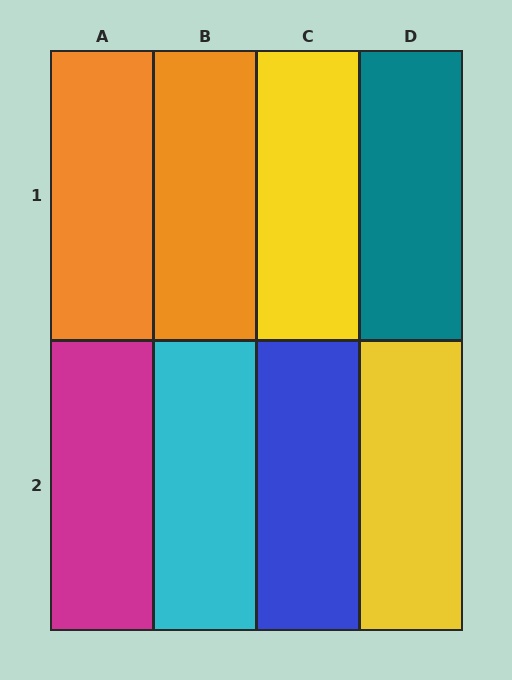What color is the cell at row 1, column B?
Orange.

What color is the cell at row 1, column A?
Orange.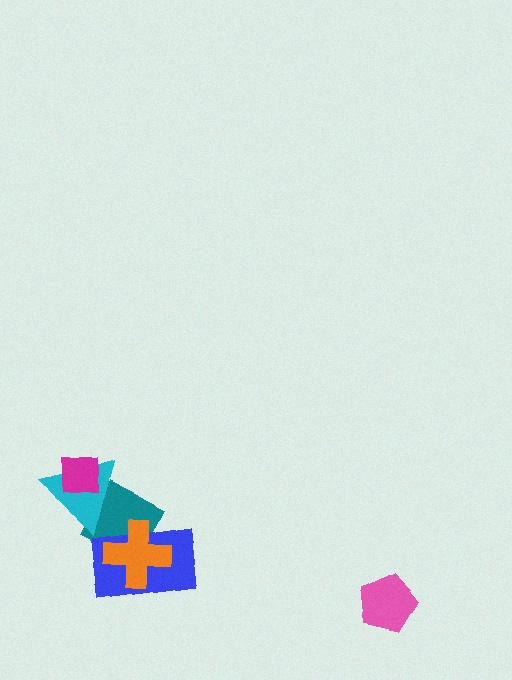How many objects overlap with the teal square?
3 objects overlap with the teal square.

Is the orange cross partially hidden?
No, no other shape covers it.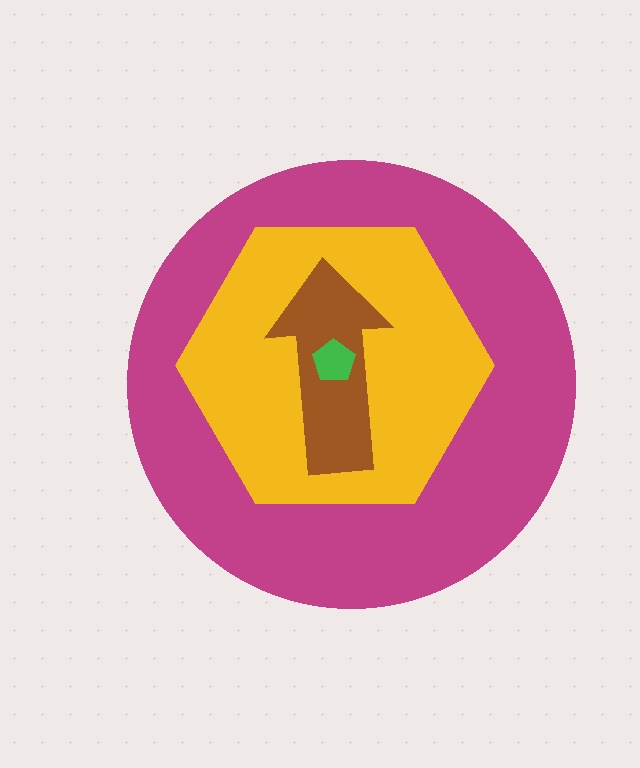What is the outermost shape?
The magenta circle.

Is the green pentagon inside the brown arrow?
Yes.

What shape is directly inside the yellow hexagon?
The brown arrow.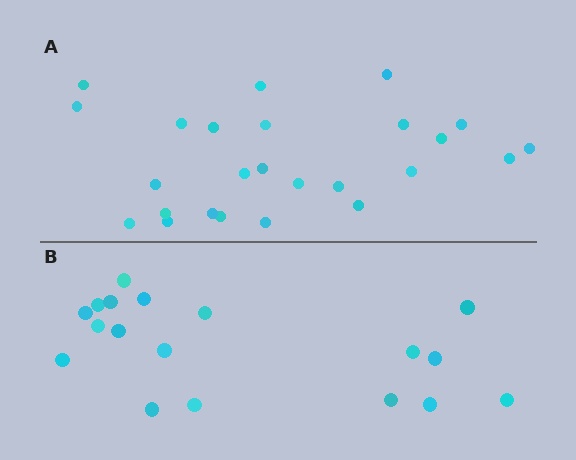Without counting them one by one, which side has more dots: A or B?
Region A (the top region) has more dots.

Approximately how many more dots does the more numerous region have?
Region A has roughly 8 or so more dots than region B.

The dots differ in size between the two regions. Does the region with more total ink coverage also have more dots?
No. Region B has more total ink coverage because its dots are larger, but region A actually contains more individual dots. Total area can be misleading — the number of items is what matters here.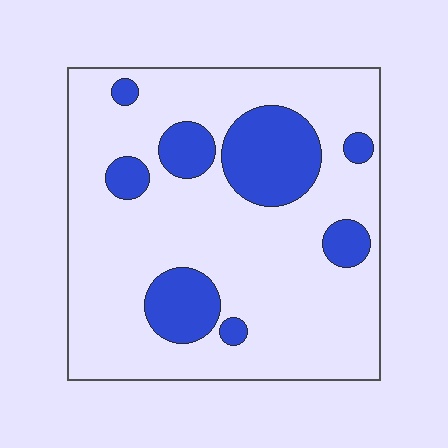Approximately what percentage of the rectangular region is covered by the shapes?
Approximately 20%.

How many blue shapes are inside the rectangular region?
8.